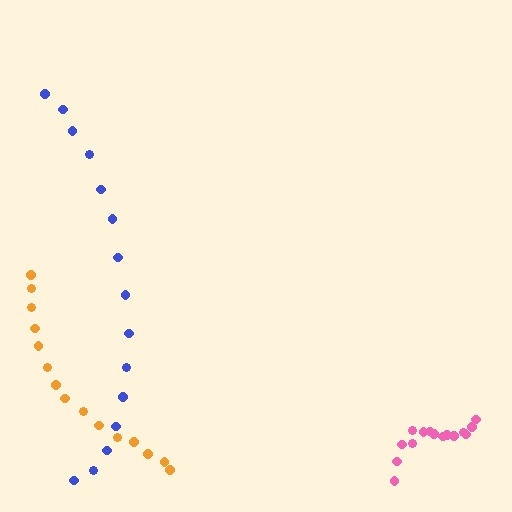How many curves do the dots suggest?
There are 3 distinct paths.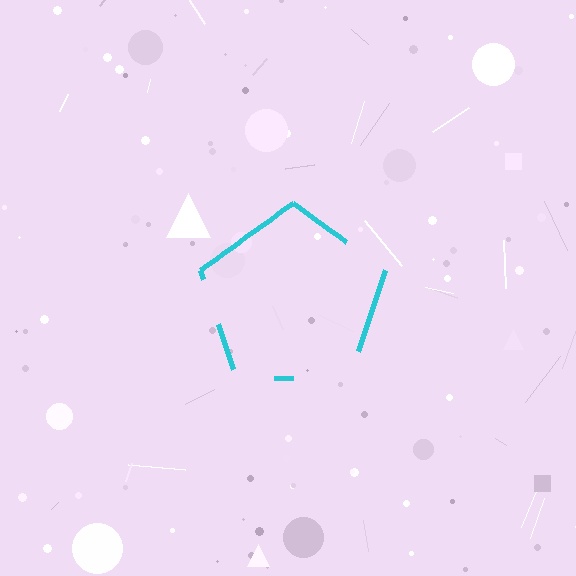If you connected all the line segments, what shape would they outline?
They would outline a pentagon.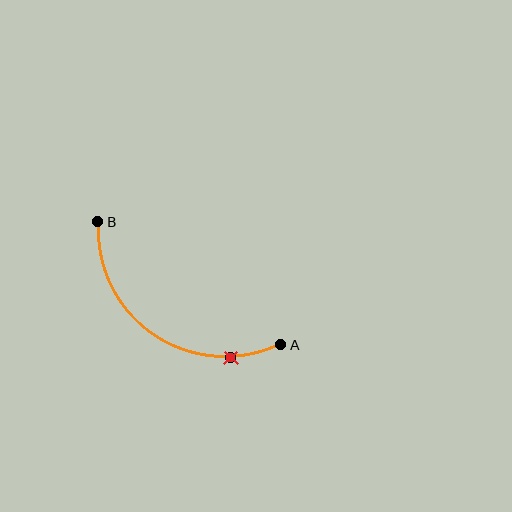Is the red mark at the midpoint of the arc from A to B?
No. The red mark lies on the arc but is closer to endpoint A. The arc midpoint would be at the point on the curve equidistant along the arc from both A and B.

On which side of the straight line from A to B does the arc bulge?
The arc bulges below and to the left of the straight line connecting A and B.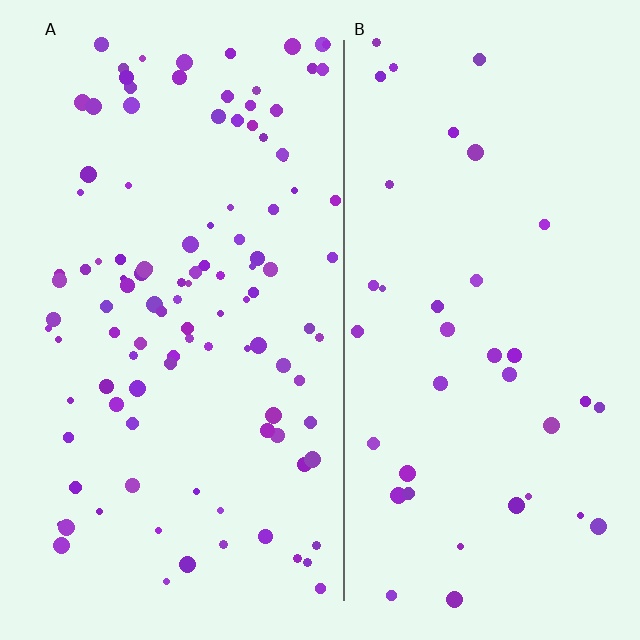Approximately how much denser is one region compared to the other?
Approximately 2.9× — region A over region B.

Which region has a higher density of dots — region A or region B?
A (the left).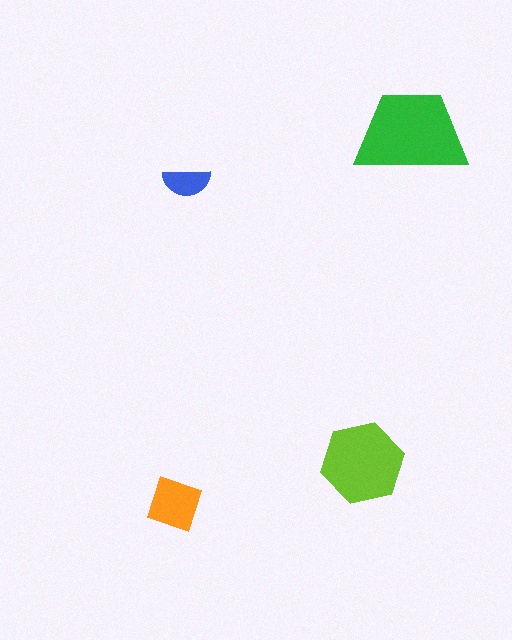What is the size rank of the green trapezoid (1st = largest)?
1st.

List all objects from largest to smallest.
The green trapezoid, the lime hexagon, the orange diamond, the blue semicircle.